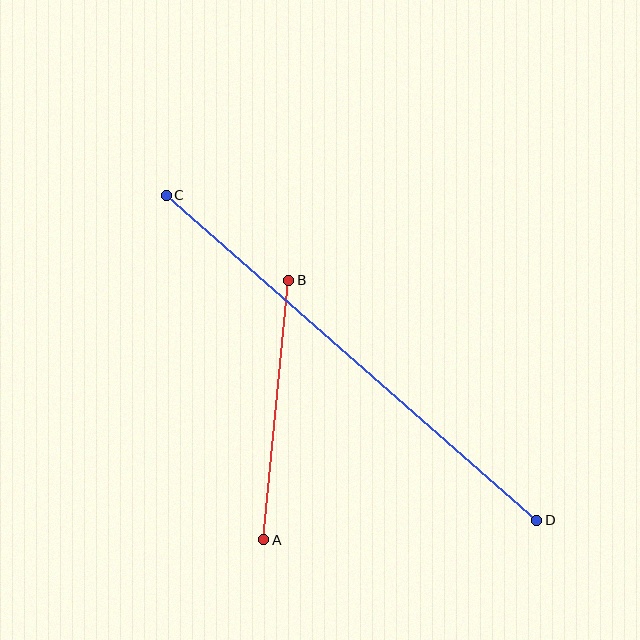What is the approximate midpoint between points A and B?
The midpoint is at approximately (276, 410) pixels.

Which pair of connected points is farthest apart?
Points C and D are farthest apart.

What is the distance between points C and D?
The distance is approximately 493 pixels.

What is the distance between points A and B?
The distance is approximately 261 pixels.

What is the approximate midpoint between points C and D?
The midpoint is at approximately (351, 358) pixels.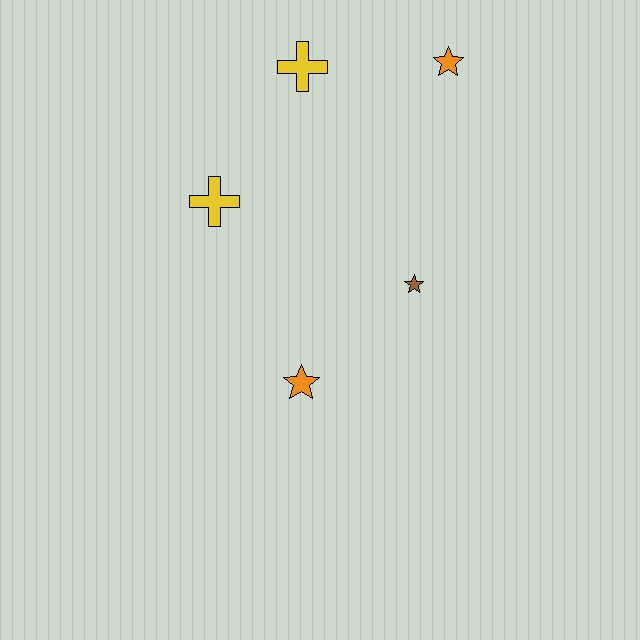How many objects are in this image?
There are 5 objects.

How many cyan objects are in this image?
There are no cyan objects.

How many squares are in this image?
There are no squares.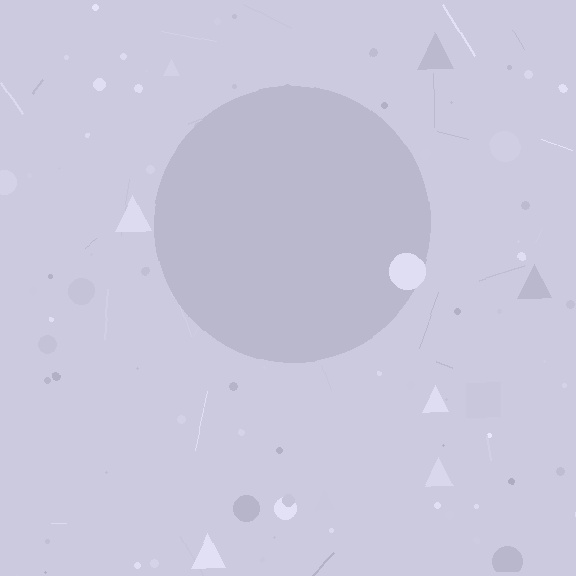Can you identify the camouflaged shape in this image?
The camouflaged shape is a circle.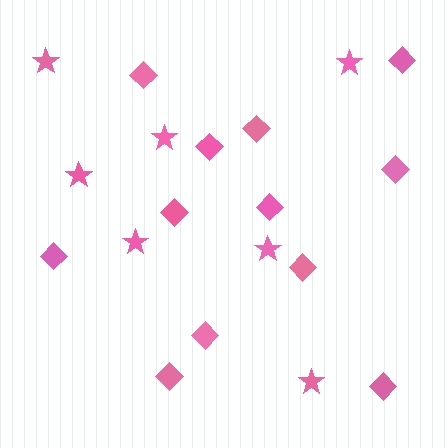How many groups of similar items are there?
There are 2 groups: one group of stars (7) and one group of diamonds (12).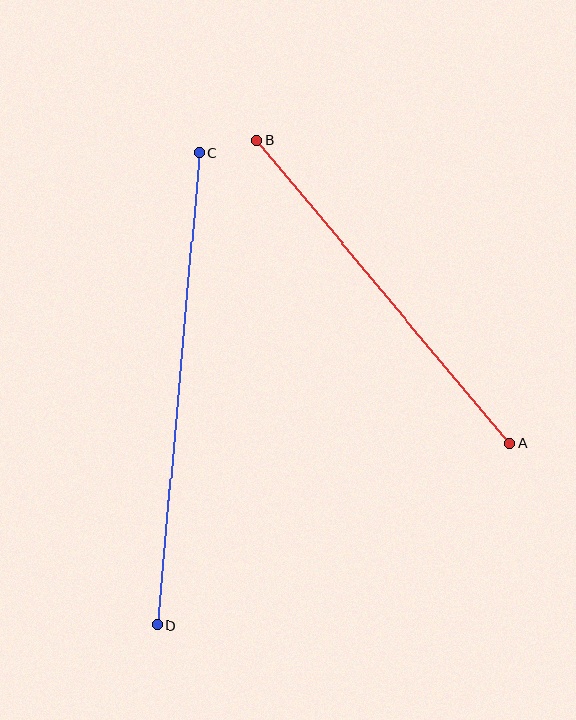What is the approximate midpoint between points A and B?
The midpoint is at approximately (383, 291) pixels.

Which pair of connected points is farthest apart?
Points C and D are farthest apart.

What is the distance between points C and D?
The distance is approximately 474 pixels.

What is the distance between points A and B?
The distance is approximately 395 pixels.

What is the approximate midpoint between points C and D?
The midpoint is at approximately (178, 389) pixels.